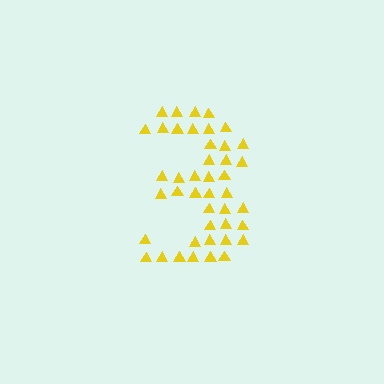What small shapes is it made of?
It is made of small triangles.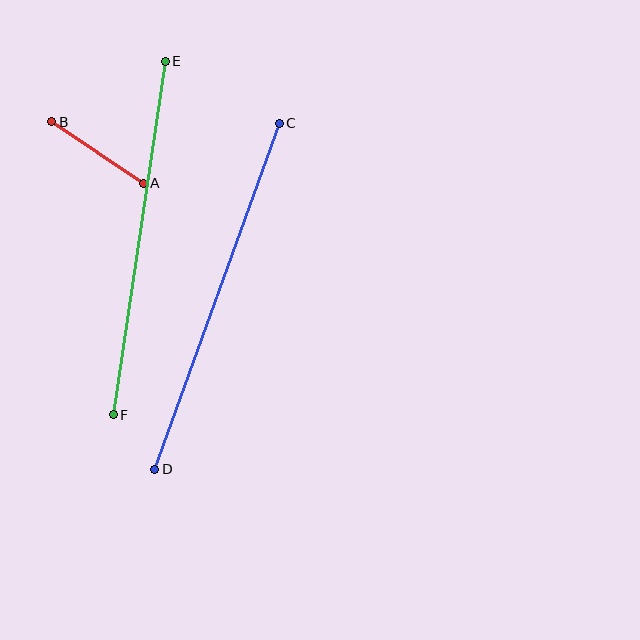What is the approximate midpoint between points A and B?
The midpoint is at approximately (97, 152) pixels.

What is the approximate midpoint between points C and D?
The midpoint is at approximately (217, 296) pixels.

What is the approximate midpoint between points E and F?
The midpoint is at approximately (139, 238) pixels.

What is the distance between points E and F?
The distance is approximately 357 pixels.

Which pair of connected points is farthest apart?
Points C and D are farthest apart.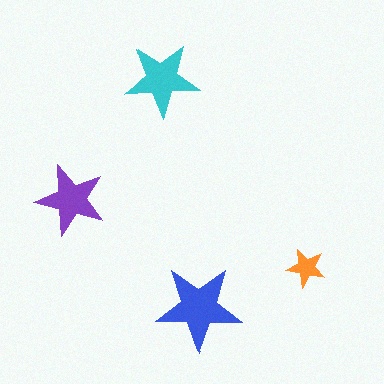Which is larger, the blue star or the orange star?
The blue one.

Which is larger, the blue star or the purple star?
The blue one.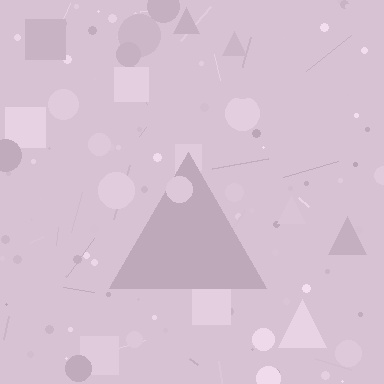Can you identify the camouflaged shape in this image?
The camouflaged shape is a triangle.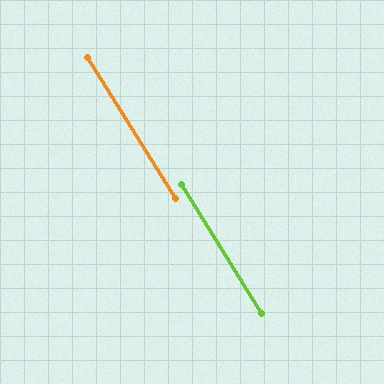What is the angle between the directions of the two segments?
Approximately 0 degrees.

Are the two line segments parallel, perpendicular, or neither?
Parallel — their directions differ by only 0.1°.